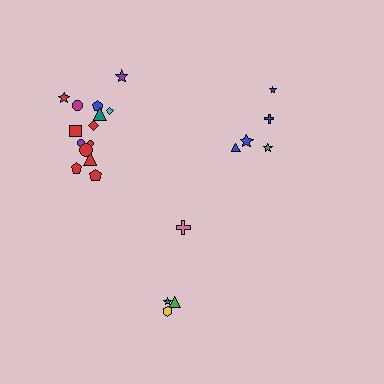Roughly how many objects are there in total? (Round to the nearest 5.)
Roughly 25 objects in total.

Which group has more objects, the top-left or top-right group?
The top-left group.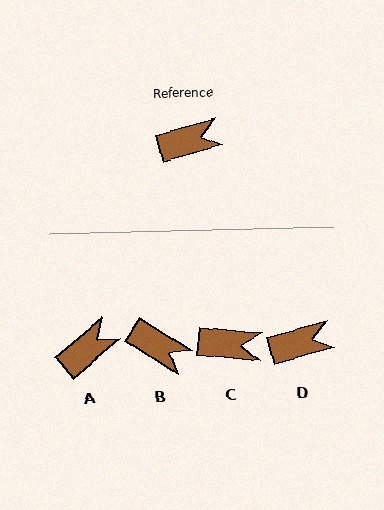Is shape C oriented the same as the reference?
No, it is off by about 21 degrees.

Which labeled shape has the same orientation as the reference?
D.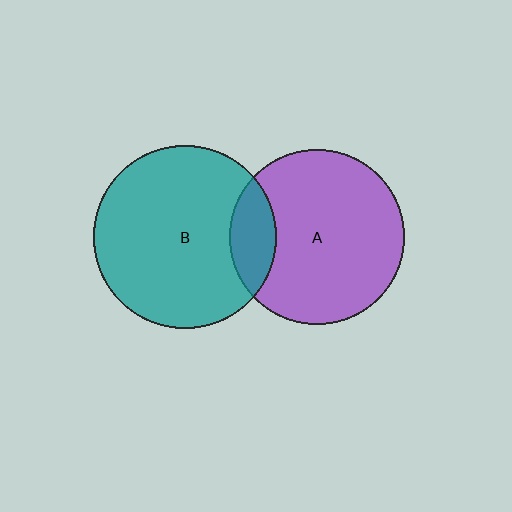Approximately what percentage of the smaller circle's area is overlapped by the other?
Approximately 15%.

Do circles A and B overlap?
Yes.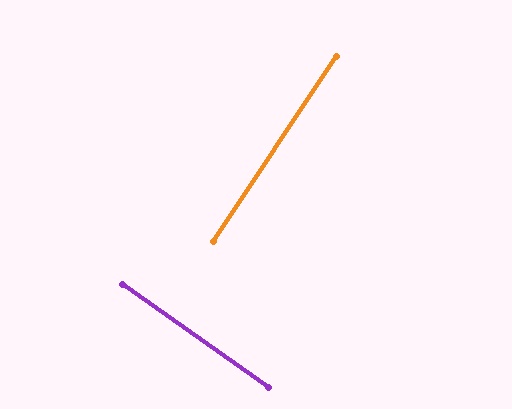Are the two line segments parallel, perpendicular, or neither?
Perpendicular — they meet at approximately 88°.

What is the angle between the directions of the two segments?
Approximately 88 degrees.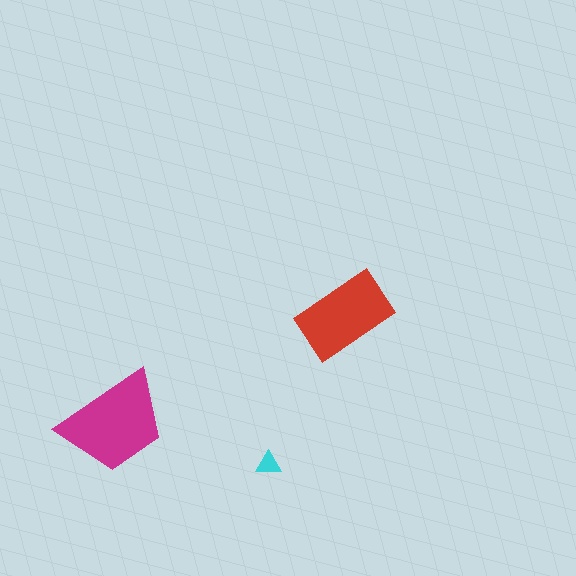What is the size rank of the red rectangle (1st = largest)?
2nd.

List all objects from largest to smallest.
The magenta trapezoid, the red rectangle, the cyan triangle.